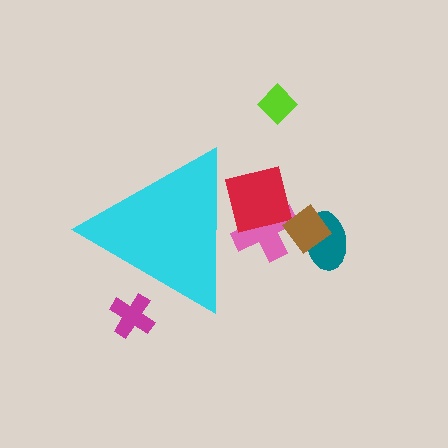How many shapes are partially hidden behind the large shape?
3 shapes are partially hidden.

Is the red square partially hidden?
Yes, the red square is partially hidden behind the cyan triangle.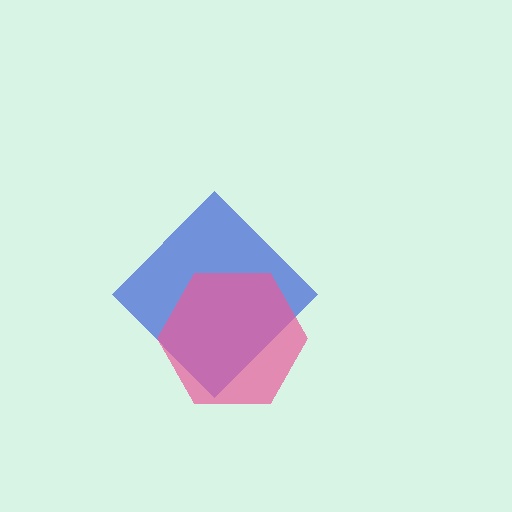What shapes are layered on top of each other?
The layered shapes are: a blue diamond, a pink hexagon.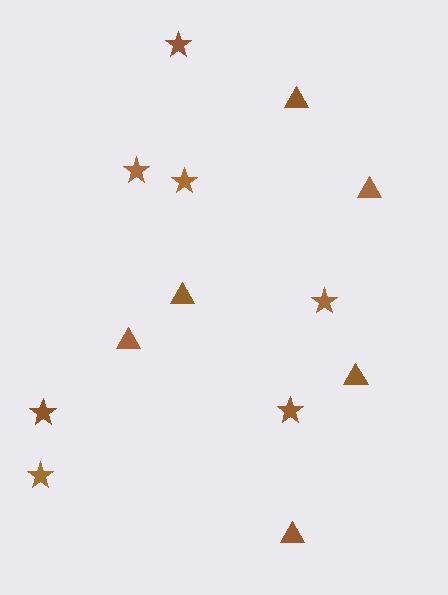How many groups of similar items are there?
There are 2 groups: one group of triangles (6) and one group of stars (7).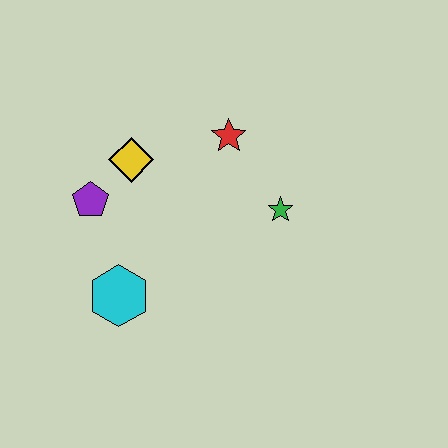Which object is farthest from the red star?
The cyan hexagon is farthest from the red star.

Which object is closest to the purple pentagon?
The yellow diamond is closest to the purple pentagon.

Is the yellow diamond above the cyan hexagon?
Yes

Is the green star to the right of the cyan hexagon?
Yes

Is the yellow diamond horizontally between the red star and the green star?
No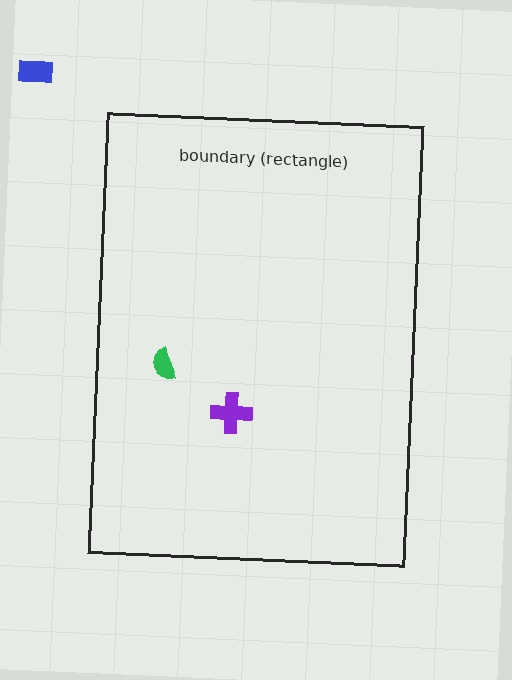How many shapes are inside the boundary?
2 inside, 1 outside.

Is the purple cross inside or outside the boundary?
Inside.